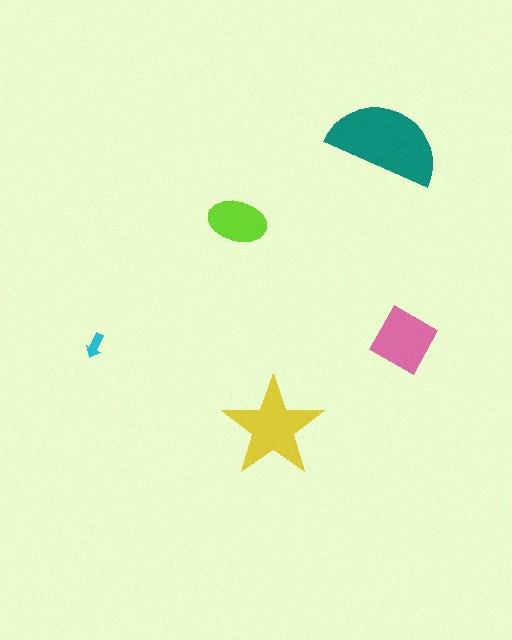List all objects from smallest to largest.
The cyan arrow, the lime ellipse, the pink square, the yellow star, the teal semicircle.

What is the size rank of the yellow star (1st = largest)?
2nd.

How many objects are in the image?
There are 5 objects in the image.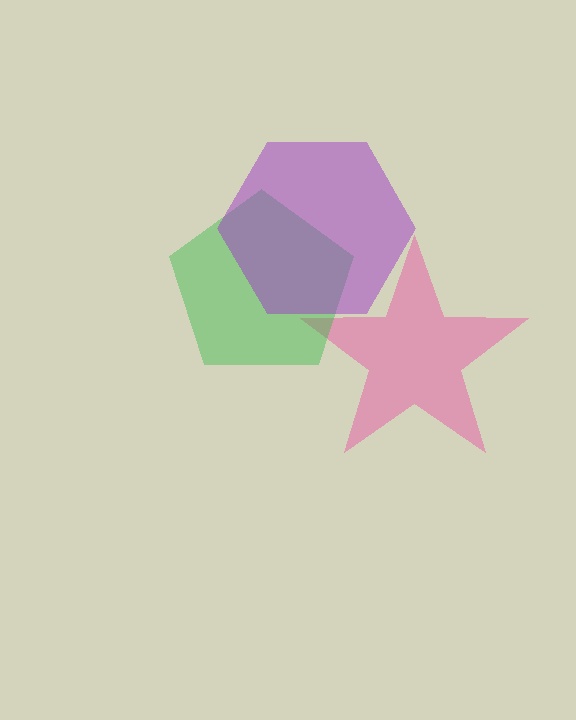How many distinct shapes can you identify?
There are 3 distinct shapes: a pink star, a green pentagon, a purple hexagon.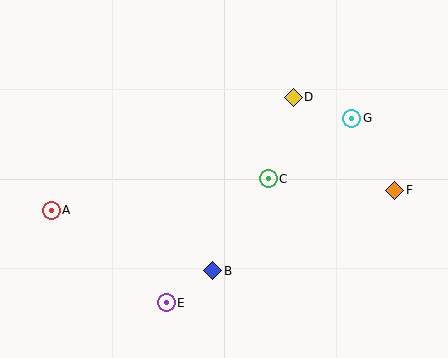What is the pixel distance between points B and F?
The distance between B and F is 199 pixels.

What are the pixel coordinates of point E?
Point E is at (166, 303).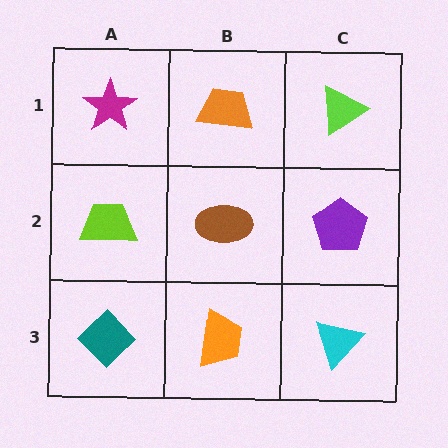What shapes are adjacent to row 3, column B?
A brown ellipse (row 2, column B), a teal diamond (row 3, column A), a cyan triangle (row 3, column C).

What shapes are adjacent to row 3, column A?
A lime trapezoid (row 2, column A), an orange trapezoid (row 3, column B).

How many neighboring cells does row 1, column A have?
2.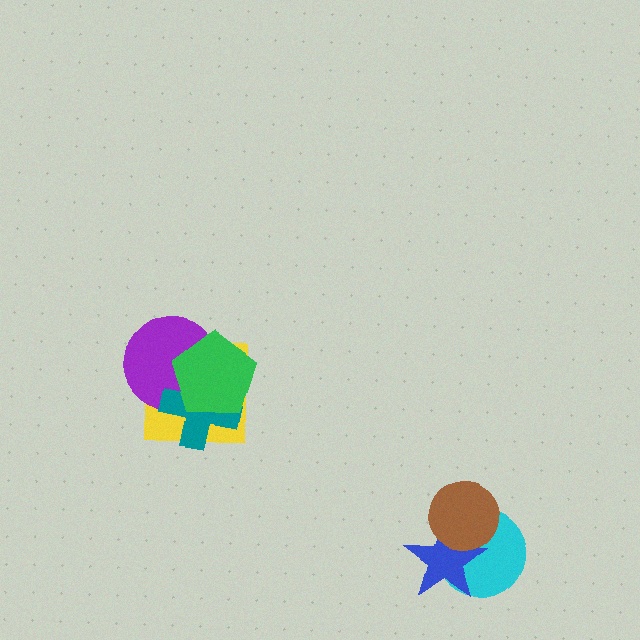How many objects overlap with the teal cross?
3 objects overlap with the teal cross.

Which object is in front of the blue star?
The brown circle is in front of the blue star.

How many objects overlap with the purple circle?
3 objects overlap with the purple circle.